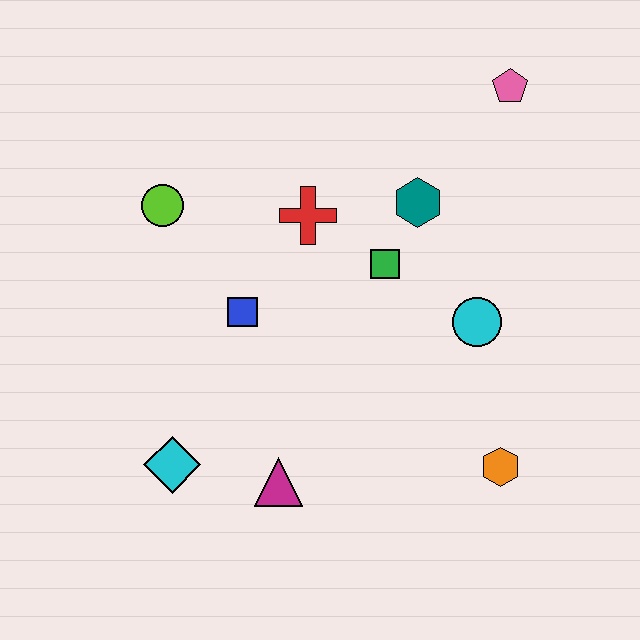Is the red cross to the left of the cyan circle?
Yes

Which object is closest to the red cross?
The green square is closest to the red cross.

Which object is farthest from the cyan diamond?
The pink pentagon is farthest from the cyan diamond.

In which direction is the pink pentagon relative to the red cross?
The pink pentagon is to the right of the red cross.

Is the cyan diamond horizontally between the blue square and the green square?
No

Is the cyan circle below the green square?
Yes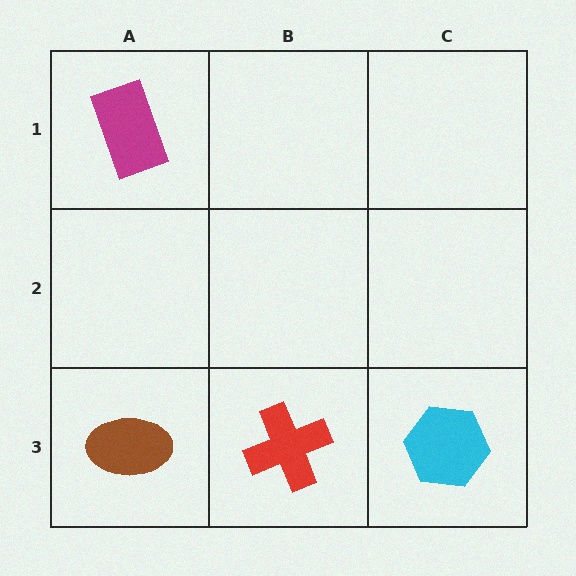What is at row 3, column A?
A brown ellipse.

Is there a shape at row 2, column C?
No, that cell is empty.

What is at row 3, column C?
A cyan hexagon.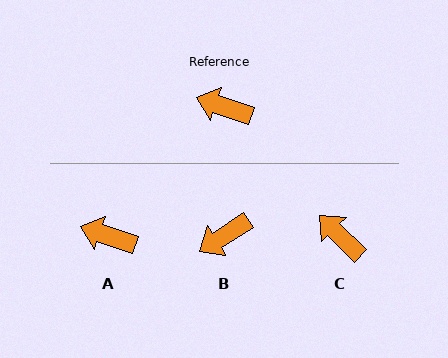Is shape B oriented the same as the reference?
No, it is off by about 51 degrees.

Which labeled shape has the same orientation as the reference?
A.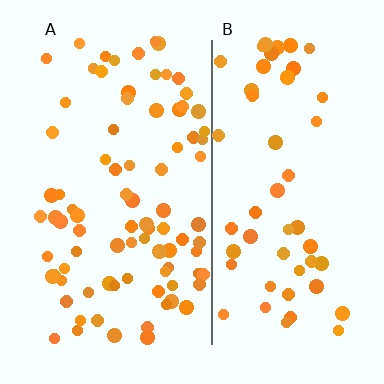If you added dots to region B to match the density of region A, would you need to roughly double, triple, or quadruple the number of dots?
Approximately double.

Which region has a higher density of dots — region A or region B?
A (the left).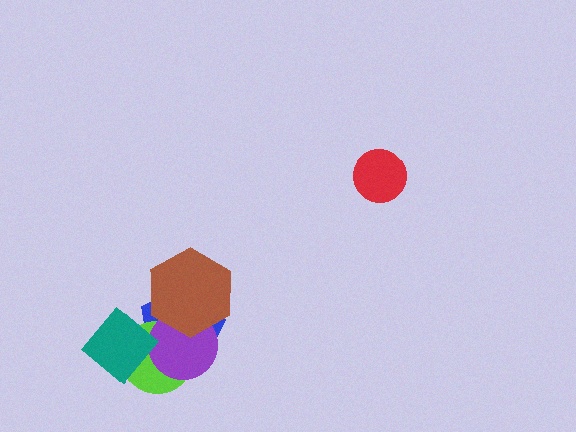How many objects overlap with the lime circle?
3 objects overlap with the lime circle.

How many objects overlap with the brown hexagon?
2 objects overlap with the brown hexagon.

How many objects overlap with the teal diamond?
3 objects overlap with the teal diamond.